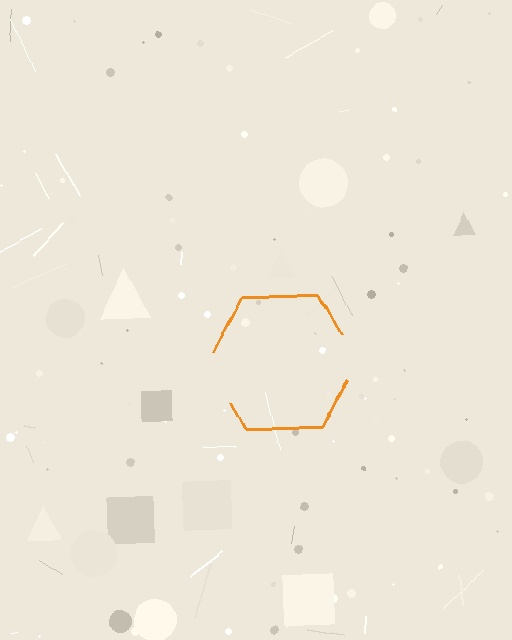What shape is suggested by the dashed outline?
The dashed outline suggests a hexagon.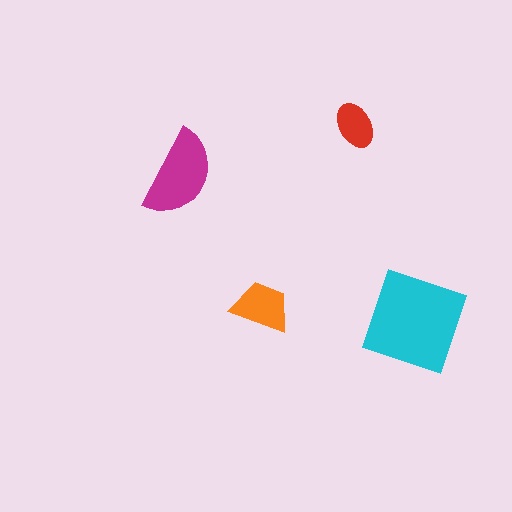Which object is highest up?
The red ellipse is topmost.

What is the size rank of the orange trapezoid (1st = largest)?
3rd.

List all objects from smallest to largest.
The red ellipse, the orange trapezoid, the magenta semicircle, the cyan diamond.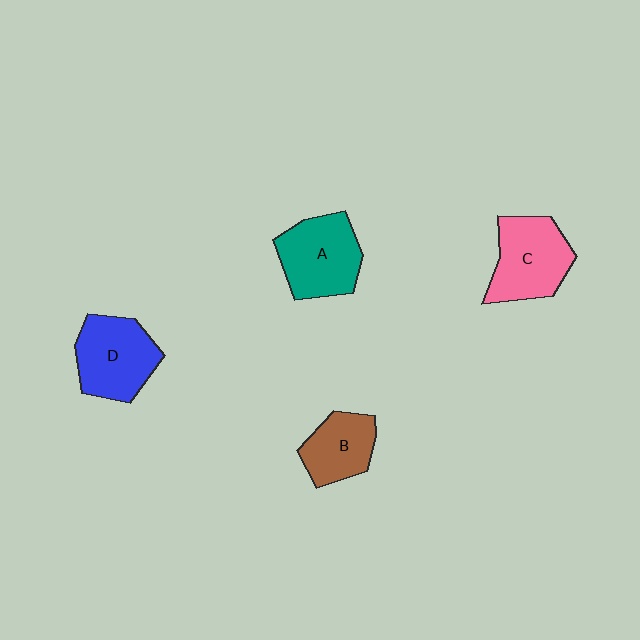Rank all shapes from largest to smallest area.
From largest to smallest: C (pink), A (teal), D (blue), B (brown).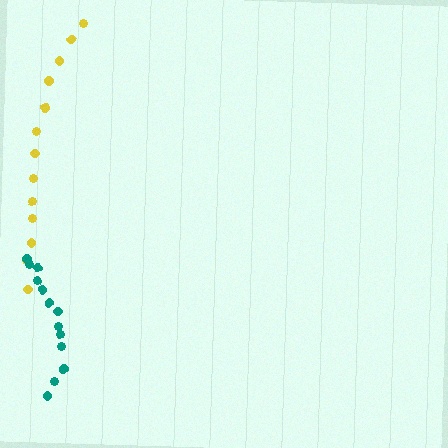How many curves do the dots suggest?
There are 2 distinct paths.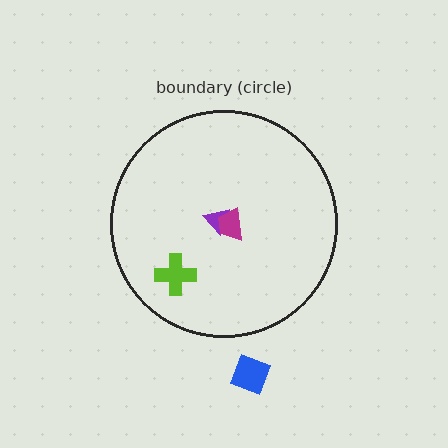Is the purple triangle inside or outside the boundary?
Inside.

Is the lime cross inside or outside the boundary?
Inside.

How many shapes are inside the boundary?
3 inside, 1 outside.